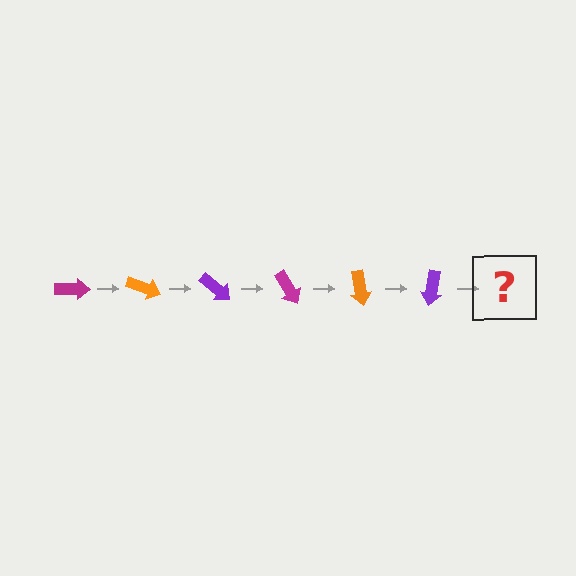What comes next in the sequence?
The next element should be a magenta arrow, rotated 120 degrees from the start.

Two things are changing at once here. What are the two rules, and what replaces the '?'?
The two rules are that it rotates 20 degrees each step and the color cycles through magenta, orange, and purple. The '?' should be a magenta arrow, rotated 120 degrees from the start.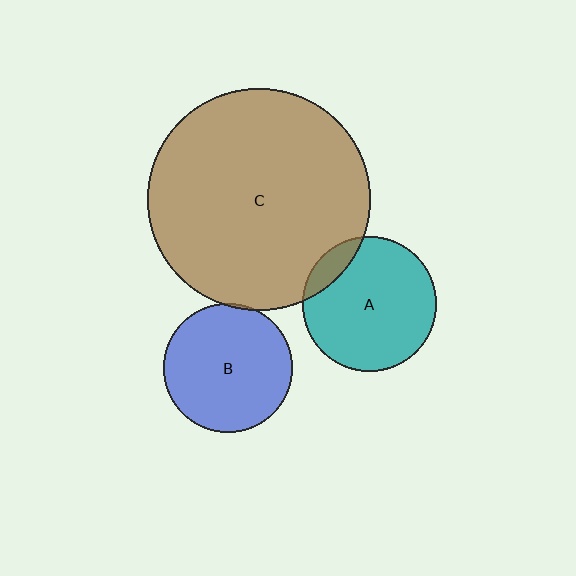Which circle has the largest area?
Circle C (brown).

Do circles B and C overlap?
Yes.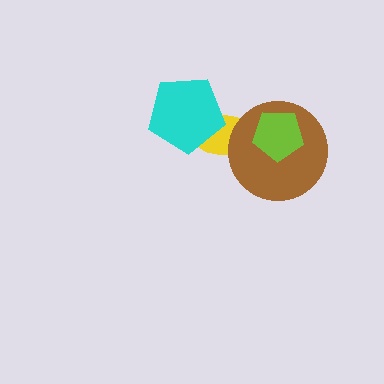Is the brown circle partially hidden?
Yes, it is partially covered by another shape.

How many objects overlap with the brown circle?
2 objects overlap with the brown circle.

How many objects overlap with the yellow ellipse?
2 objects overlap with the yellow ellipse.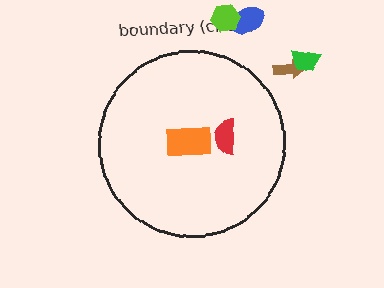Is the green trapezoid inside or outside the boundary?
Outside.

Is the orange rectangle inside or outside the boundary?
Inside.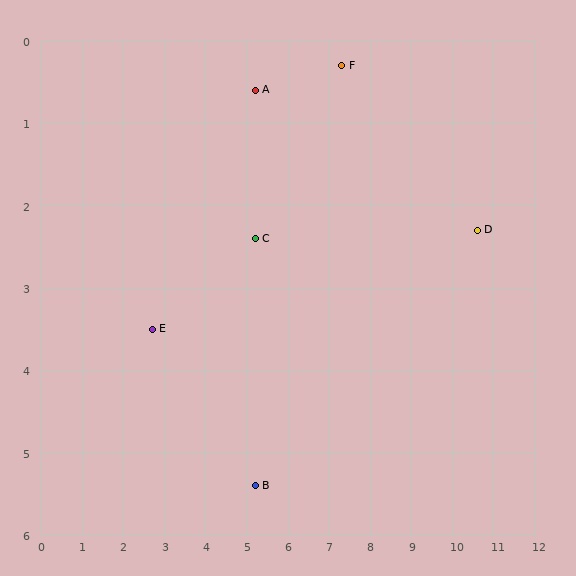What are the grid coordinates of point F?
Point F is at approximately (7.3, 0.3).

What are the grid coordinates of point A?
Point A is at approximately (5.2, 0.6).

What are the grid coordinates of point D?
Point D is at approximately (10.6, 2.3).